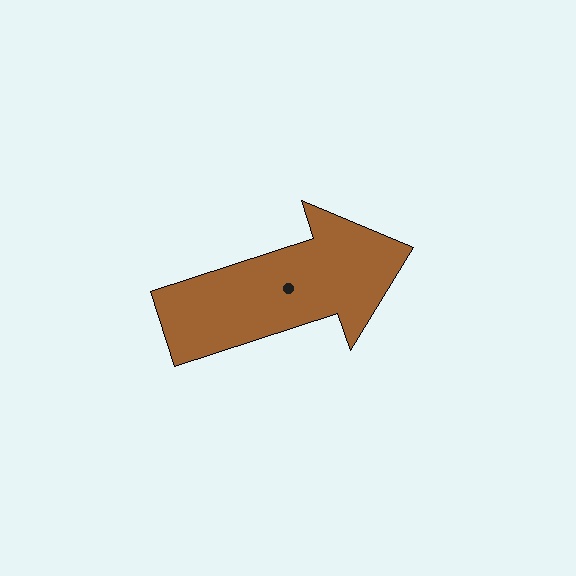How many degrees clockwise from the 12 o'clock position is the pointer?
Approximately 72 degrees.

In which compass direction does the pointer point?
East.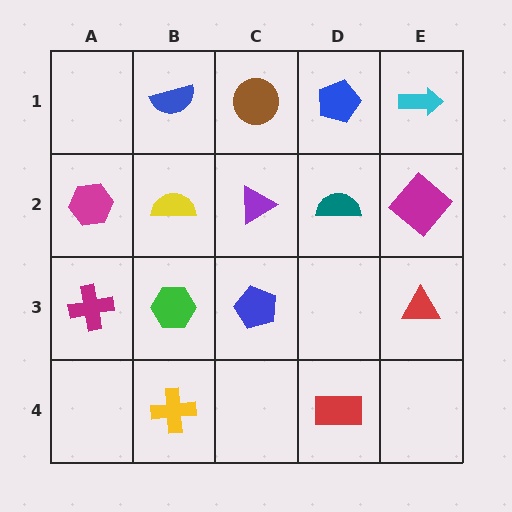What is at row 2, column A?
A magenta hexagon.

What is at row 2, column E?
A magenta diamond.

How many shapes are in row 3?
4 shapes.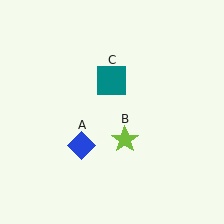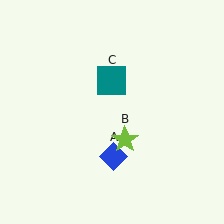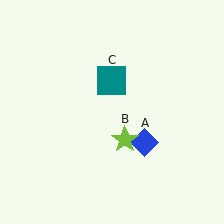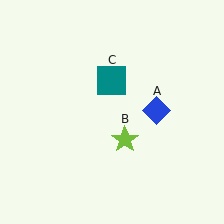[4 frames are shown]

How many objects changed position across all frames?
1 object changed position: blue diamond (object A).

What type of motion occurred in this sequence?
The blue diamond (object A) rotated counterclockwise around the center of the scene.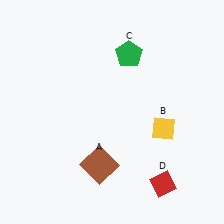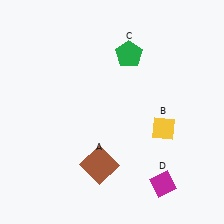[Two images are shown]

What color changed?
The diamond (D) changed from red in Image 1 to magenta in Image 2.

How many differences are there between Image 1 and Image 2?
There is 1 difference between the two images.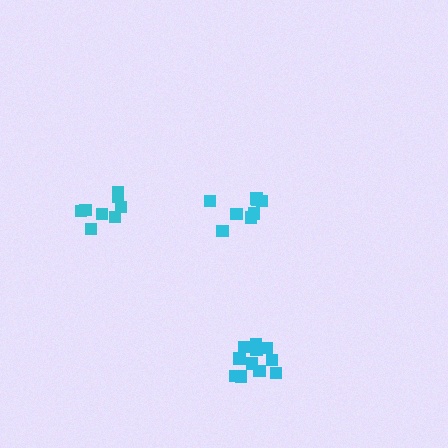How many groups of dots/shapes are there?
There are 3 groups.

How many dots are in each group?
Group 1: 8 dots, Group 2: 8 dots, Group 3: 11 dots (27 total).